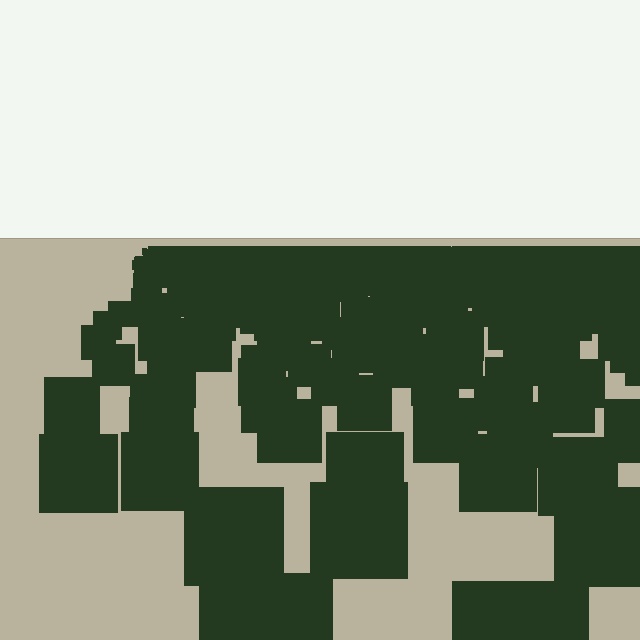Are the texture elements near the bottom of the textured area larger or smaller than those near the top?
Larger. Near the bottom, elements are closer to the viewer and appear at a bigger on-screen size.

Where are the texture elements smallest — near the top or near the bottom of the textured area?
Near the top.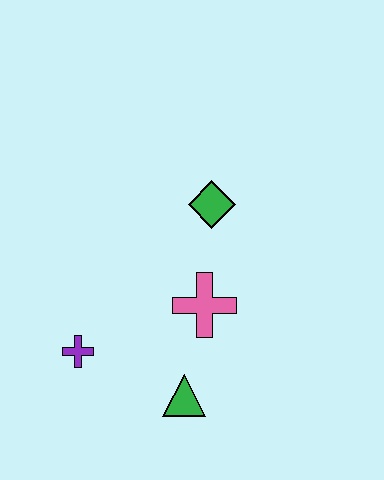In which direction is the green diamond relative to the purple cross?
The green diamond is above the purple cross.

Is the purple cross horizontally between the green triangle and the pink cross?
No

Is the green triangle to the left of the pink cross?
Yes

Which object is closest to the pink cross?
The green triangle is closest to the pink cross.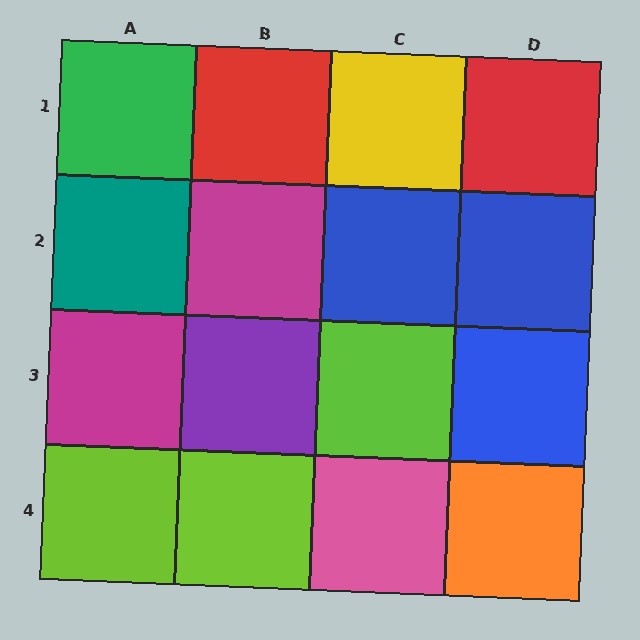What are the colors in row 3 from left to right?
Magenta, purple, lime, blue.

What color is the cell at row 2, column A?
Teal.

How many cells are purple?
1 cell is purple.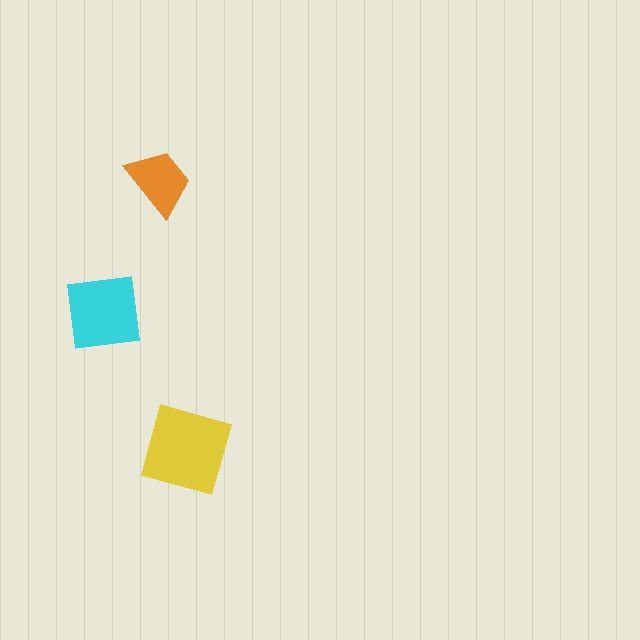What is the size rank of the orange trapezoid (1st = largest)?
3rd.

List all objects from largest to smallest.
The yellow diamond, the cyan square, the orange trapezoid.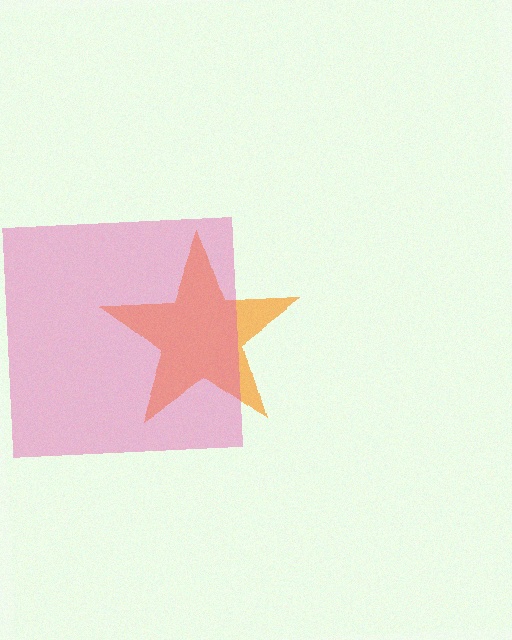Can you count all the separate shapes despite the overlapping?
Yes, there are 2 separate shapes.